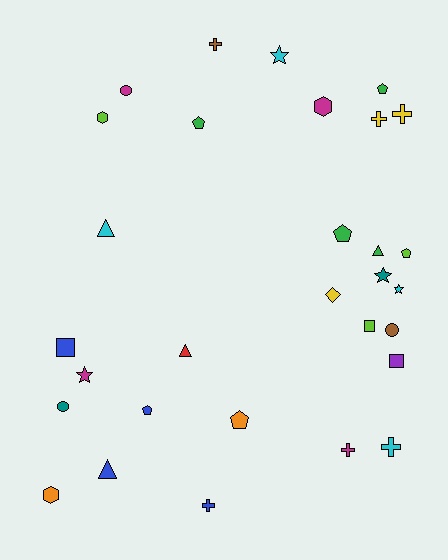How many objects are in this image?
There are 30 objects.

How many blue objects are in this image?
There are 4 blue objects.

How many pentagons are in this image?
There are 6 pentagons.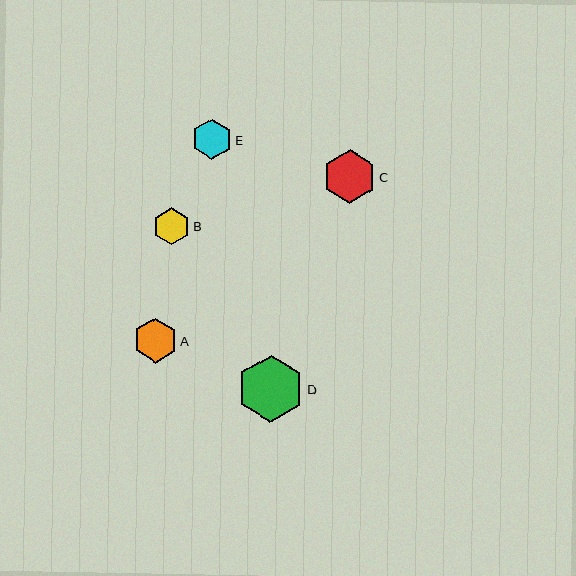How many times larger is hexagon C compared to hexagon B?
Hexagon C is approximately 1.5 times the size of hexagon B.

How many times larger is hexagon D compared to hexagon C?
Hexagon D is approximately 1.3 times the size of hexagon C.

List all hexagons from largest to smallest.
From largest to smallest: D, C, A, E, B.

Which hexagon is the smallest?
Hexagon B is the smallest with a size of approximately 37 pixels.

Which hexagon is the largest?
Hexagon D is the largest with a size of approximately 67 pixels.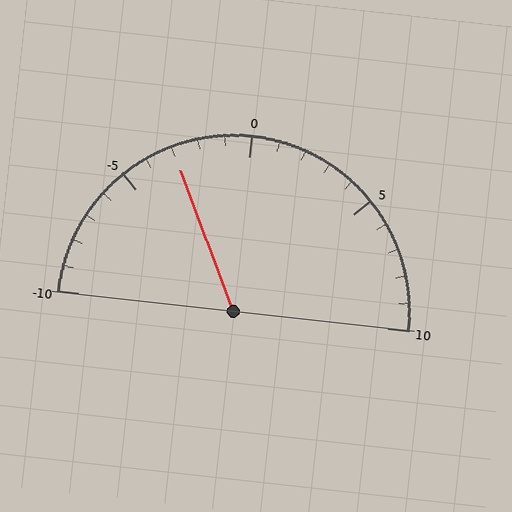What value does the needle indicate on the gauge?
The needle indicates approximately -3.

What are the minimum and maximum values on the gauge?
The gauge ranges from -10 to 10.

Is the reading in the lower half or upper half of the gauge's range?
The reading is in the lower half of the range (-10 to 10).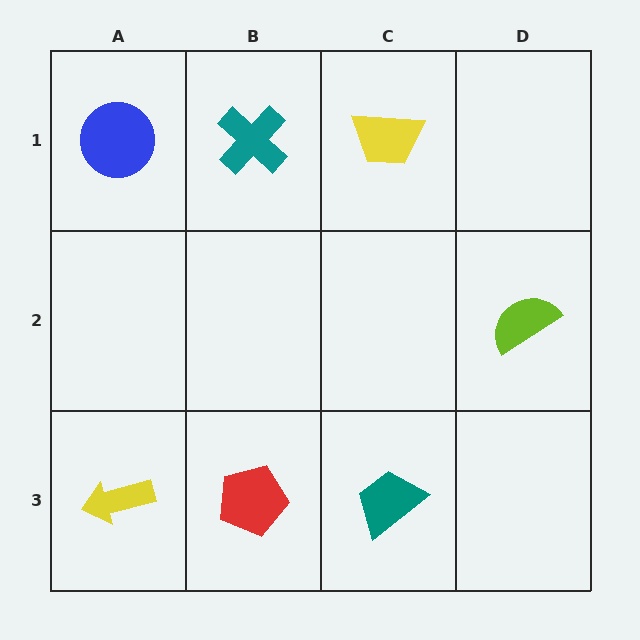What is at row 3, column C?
A teal trapezoid.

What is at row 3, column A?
A yellow arrow.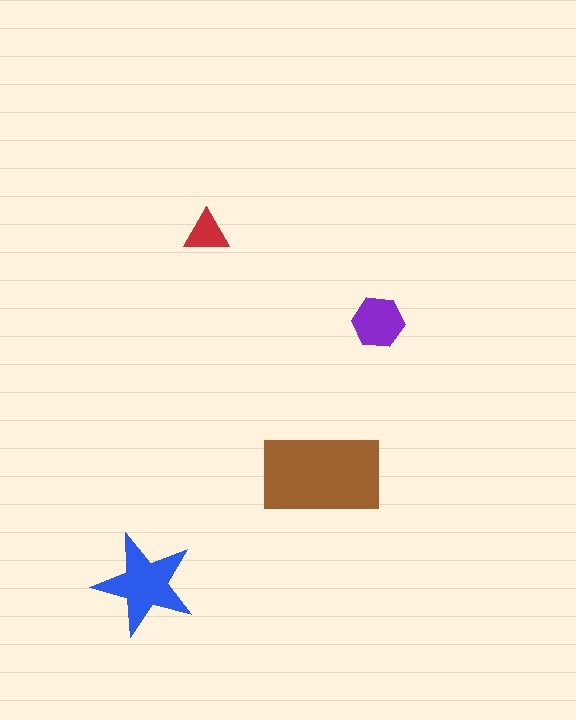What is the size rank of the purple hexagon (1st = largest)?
3rd.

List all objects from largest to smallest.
The brown rectangle, the blue star, the purple hexagon, the red triangle.